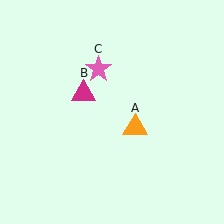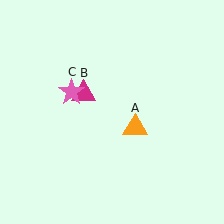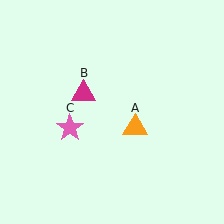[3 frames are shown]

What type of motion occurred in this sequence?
The pink star (object C) rotated counterclockwise around the center of the scene.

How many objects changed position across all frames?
1 object changed position: pink star (object C).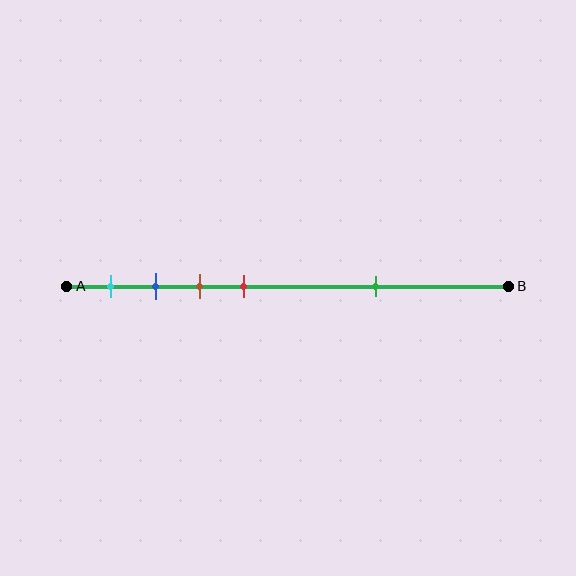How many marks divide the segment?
There are 5 marks dividing the segment.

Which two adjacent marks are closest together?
The blue and brown marks are the closest adjacent pair.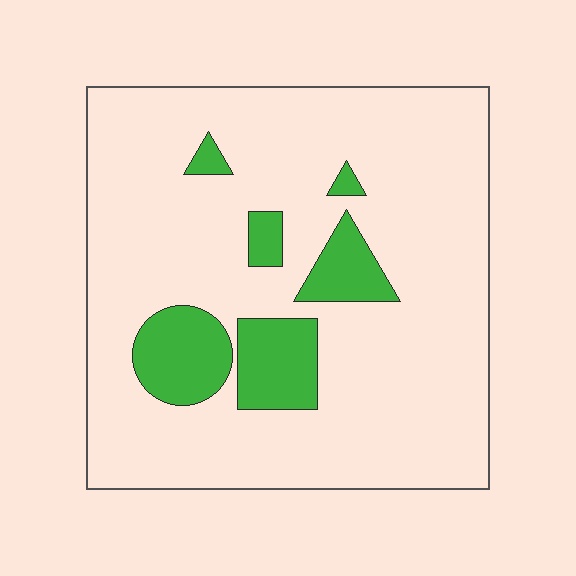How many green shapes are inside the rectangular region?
6.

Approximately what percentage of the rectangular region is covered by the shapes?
Approximately 15%.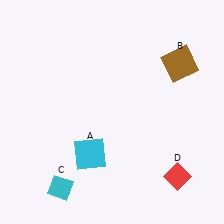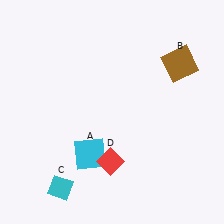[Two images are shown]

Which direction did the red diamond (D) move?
The red diamond (D) moved left.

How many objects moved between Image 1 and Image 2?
1 object moved between the two images.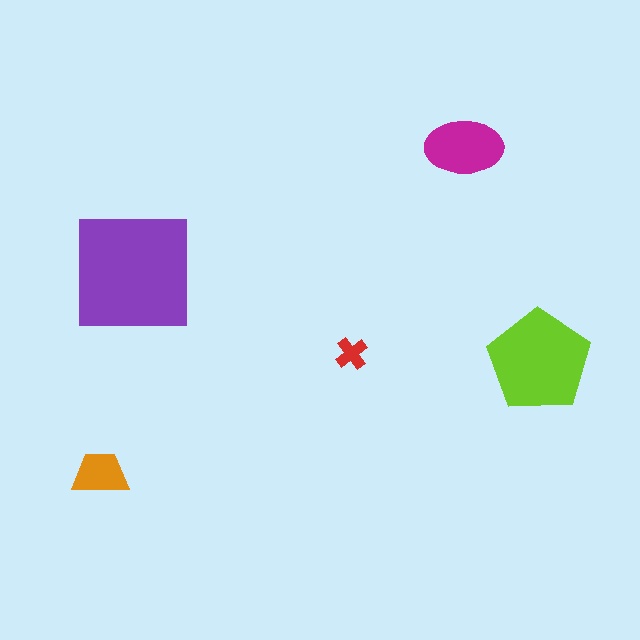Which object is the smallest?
The red cross.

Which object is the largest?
The purple square.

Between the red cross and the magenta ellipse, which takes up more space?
The magenta ellipse.